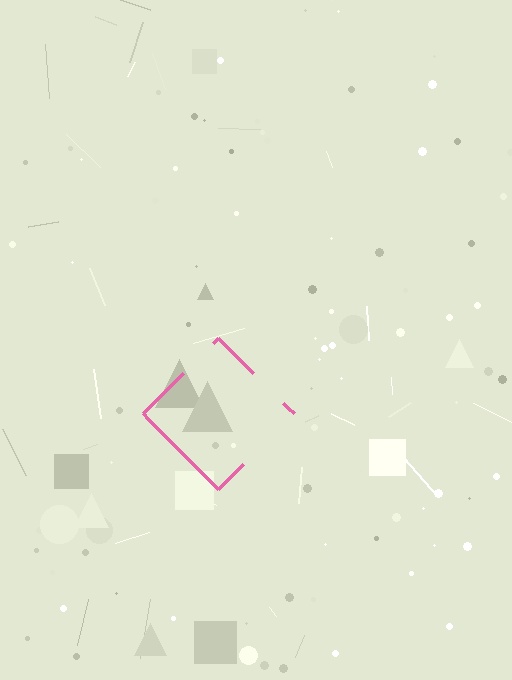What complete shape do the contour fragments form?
The contour fragments form a diamond.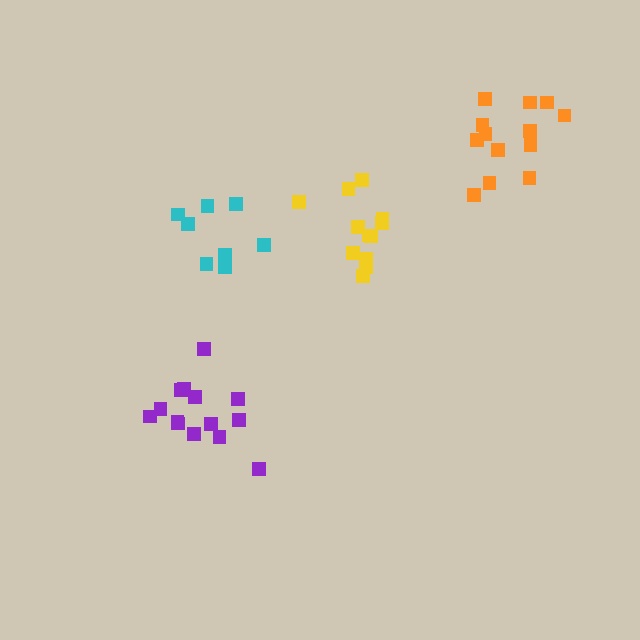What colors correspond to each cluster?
The clusters are colored: purple, cyan, yellow, orange.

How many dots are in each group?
Group 1: 14 dots, Group 2: 8 dots, Group 3: 13 dots, Group 4: 13 dots (48 total).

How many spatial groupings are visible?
There are 4 spatial groupings.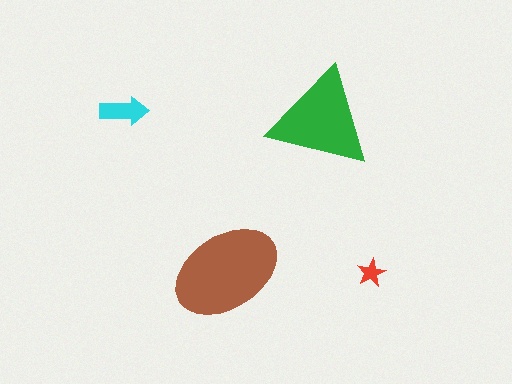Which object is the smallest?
The red star.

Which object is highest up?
The cyan arrow is topmost.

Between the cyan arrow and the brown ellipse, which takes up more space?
The brown ellipse.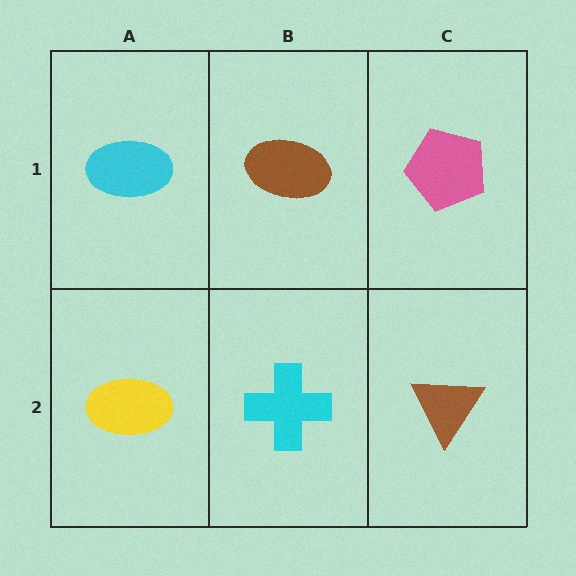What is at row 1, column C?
A pink pentagon.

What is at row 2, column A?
A yellow ellipse.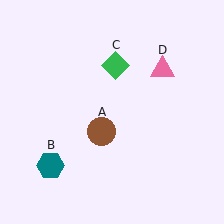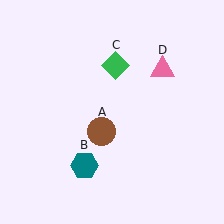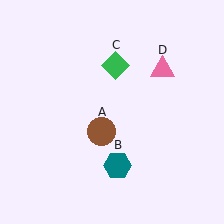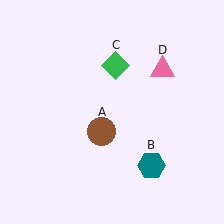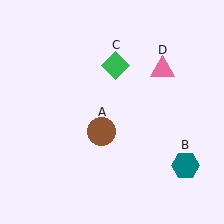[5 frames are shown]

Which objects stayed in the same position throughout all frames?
Brown circle (object A) and green diamond (object C) and pink triangle (object D) remained stationary.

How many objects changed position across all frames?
1 object changed position: teal hexagon (object B).